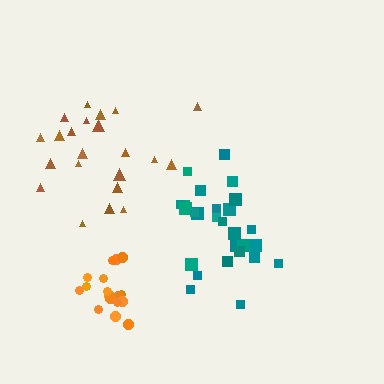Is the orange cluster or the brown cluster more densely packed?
Orange.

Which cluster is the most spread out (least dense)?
Teal.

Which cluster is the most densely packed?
Orange.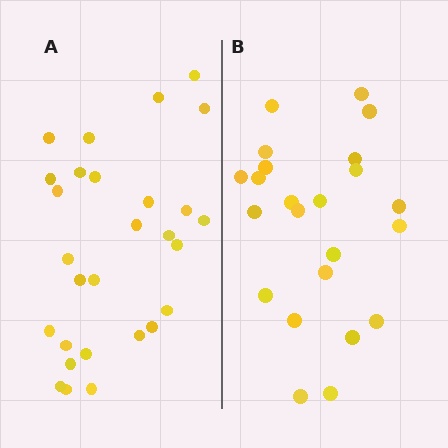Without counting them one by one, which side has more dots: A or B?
Region A (the left region) has more dots.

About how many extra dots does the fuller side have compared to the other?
Region A has about 5 more dots than region B.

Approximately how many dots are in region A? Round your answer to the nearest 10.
About 30 dots. (The exact count is 28, which rounds to 30.)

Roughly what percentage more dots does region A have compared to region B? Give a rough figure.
About 20% more.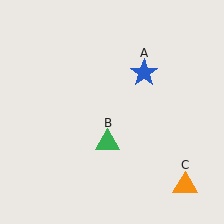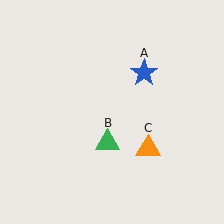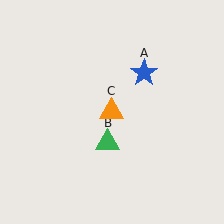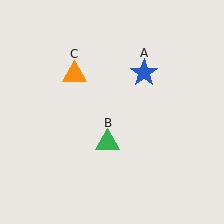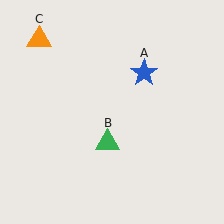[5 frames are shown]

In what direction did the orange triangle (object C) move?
The orange triangle (object C) moved up and to the left.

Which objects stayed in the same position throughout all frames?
Blue star (object A) and green triangle (object B) remained stationary.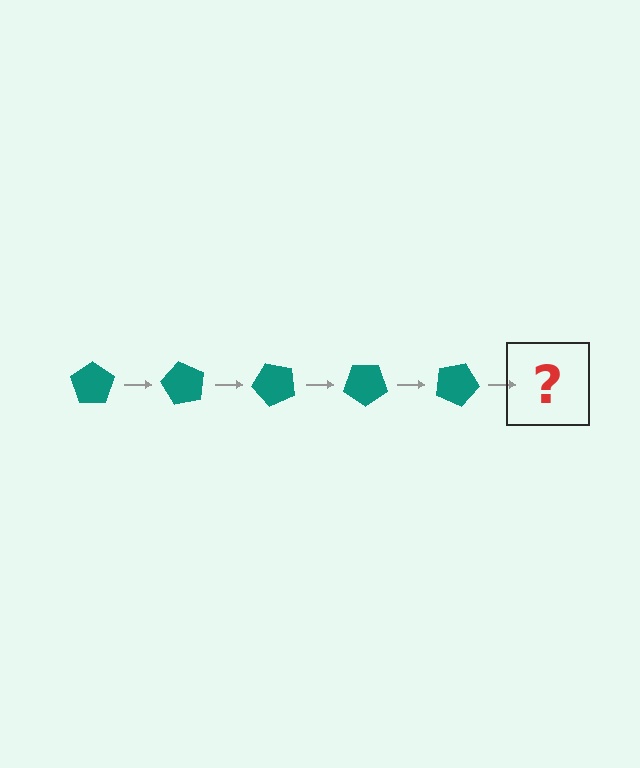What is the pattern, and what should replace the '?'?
The pattern is that the pentagon rotates 60 degrees each step. The '?' should be a teal pentagon rotated 300 degrees.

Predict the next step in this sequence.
The next step is a teal pentagon rotated 300 degrees.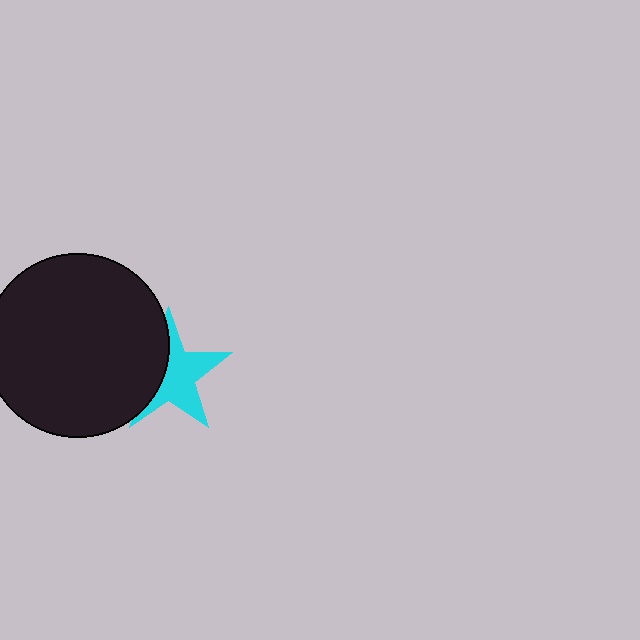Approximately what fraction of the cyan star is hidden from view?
Roughly 40% of the cyan star is hidden behind the black circle.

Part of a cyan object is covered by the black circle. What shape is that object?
It is a star.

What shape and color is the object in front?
The object in front is a black circle.